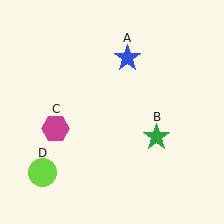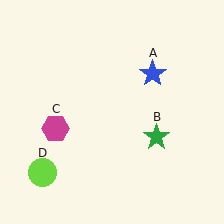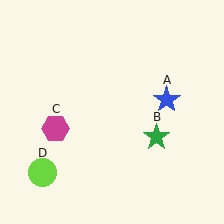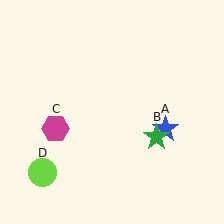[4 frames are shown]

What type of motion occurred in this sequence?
The blue star (object A) rotated clockwise around the center of the scene.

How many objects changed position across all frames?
1 object changed position: blue star (object A).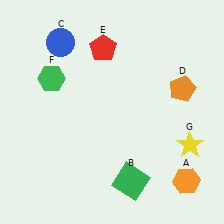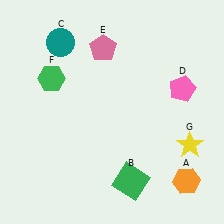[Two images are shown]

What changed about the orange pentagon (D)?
In Image 1, D is orange. In Image 2, it changed to pink.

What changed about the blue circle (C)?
In Image 1, C is blue. In Image 2, it changed to teal.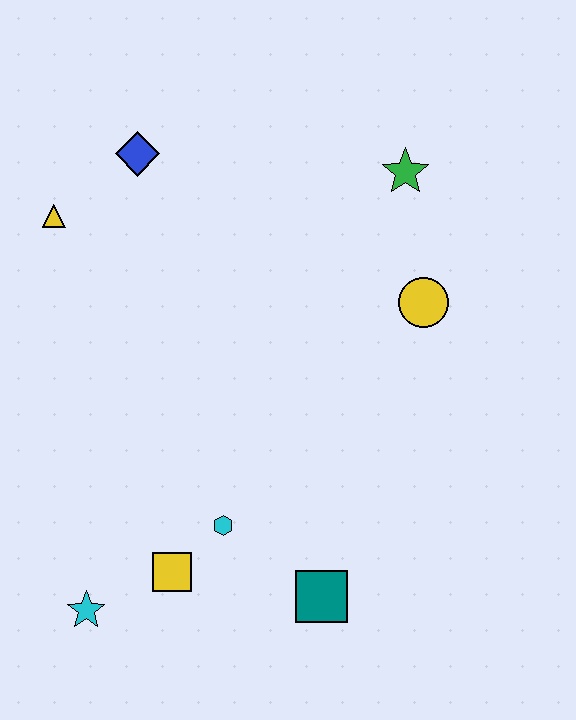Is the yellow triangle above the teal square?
Yes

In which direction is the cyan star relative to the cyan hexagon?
The cyan star is to the left of the cyan hexagon.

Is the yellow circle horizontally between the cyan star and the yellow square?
No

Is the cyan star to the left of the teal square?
Yes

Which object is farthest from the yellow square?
The green star is farthest from the yellow square.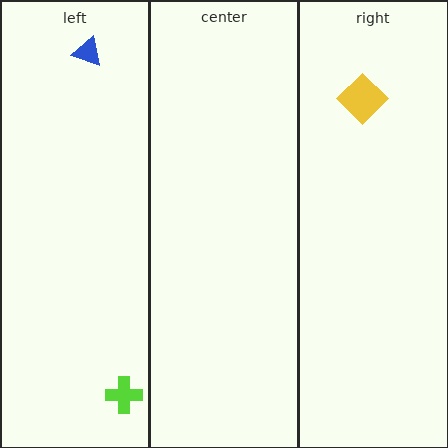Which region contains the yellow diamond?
The right region.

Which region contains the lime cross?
The left region.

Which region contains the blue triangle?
The left region.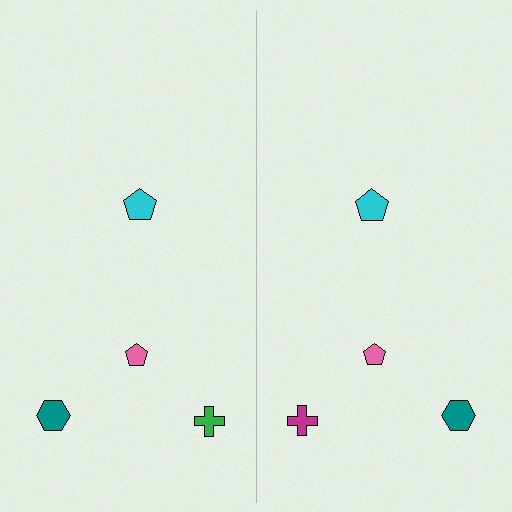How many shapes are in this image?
There are 8 shapes in this image.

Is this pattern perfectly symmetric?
No, the pattern is not perfectly symmetric. The magenta cross on the right side breaks the symmetry — its mirror counterpart is green.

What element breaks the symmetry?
The magenta cross on the right side breaks the symmetry — its mirror counterpart is green.